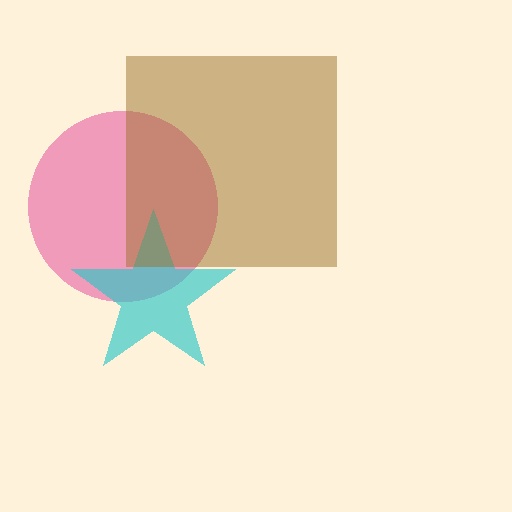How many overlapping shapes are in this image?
There are 3 overlapping shapes in the image.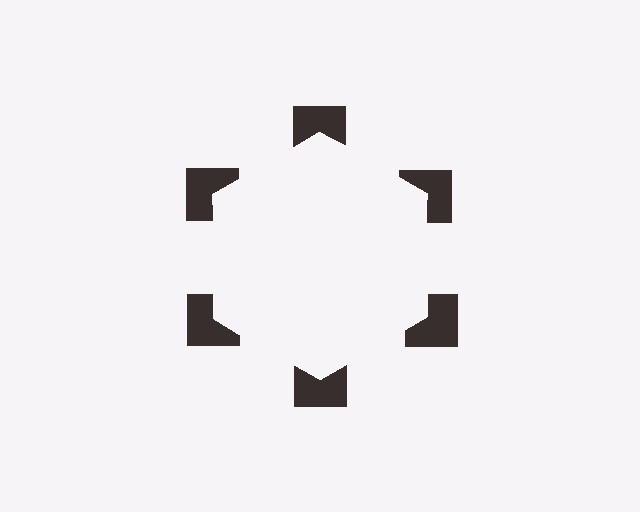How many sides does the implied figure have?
6 sides.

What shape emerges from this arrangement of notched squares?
An illusory hexagon — its edges are inferred from the aligned wedge cuts in the notched squares, not physically drawn.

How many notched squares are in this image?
There are 6 — one at each vertex of the illusory hexagon.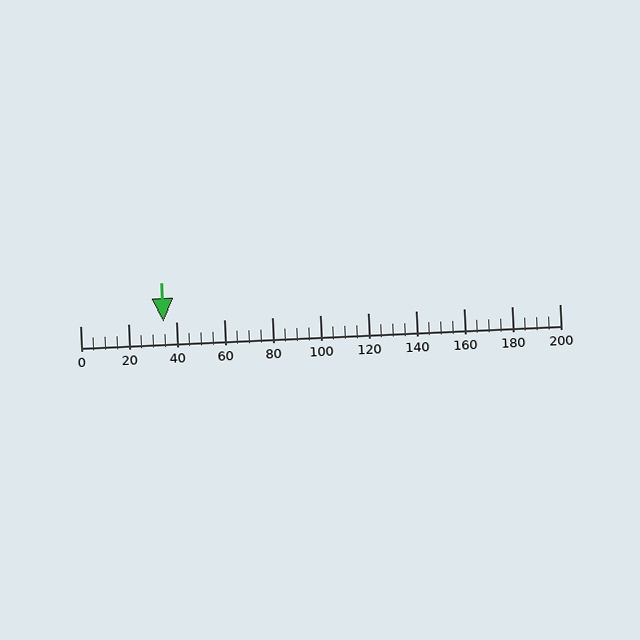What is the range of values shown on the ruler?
The ruler shows values from 0 to 200.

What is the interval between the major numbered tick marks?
The major tick marks are spaced 20 units apart.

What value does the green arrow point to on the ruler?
The green arrow points to approximately 35.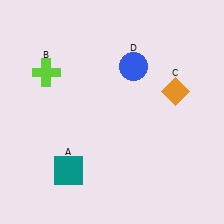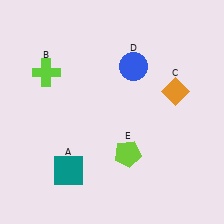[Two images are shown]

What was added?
A lime pentagon (E) was added in Image 2.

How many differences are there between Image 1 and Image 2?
There is 1 difference between the two images.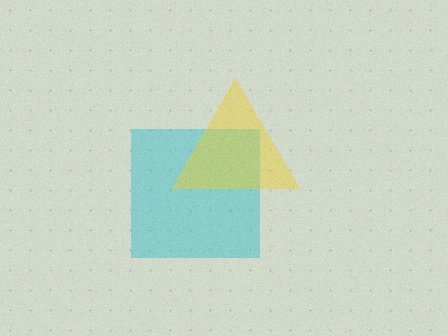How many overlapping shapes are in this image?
There are 2 overlapping shapes in the image.